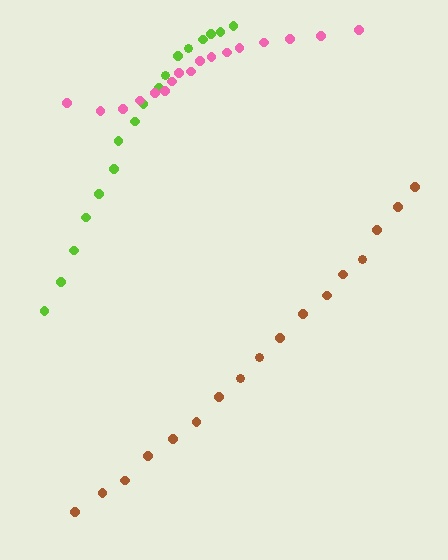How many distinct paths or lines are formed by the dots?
There are 3 distinct paths.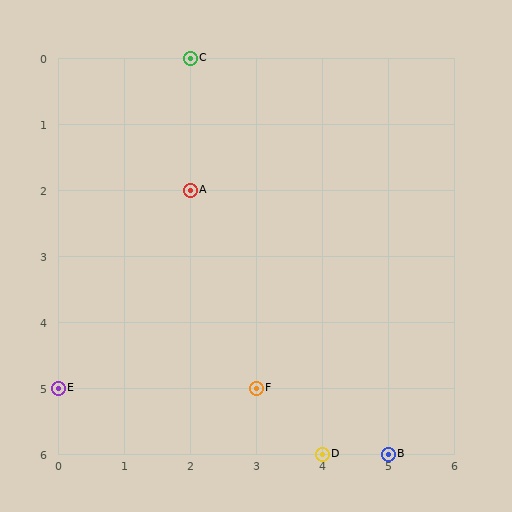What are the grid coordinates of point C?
Point C is at grid coordinates (2, 0).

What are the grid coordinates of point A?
Point A is at grid coordinates (2, 2).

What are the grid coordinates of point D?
Point D is at grid coordinates (4, 6).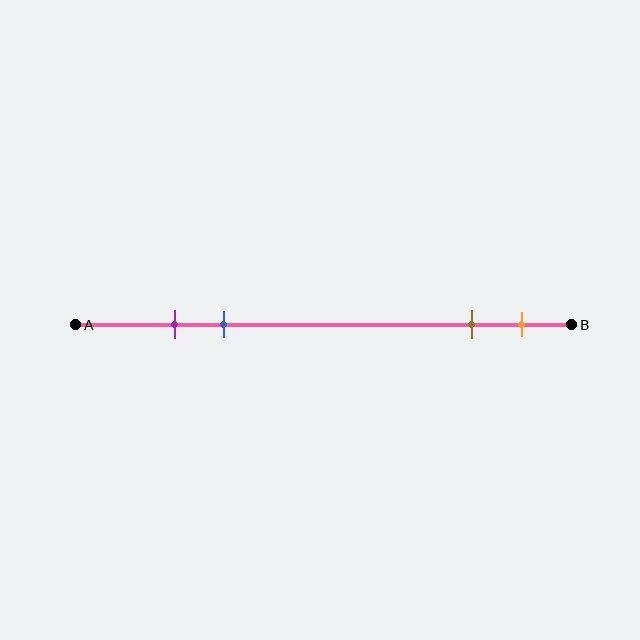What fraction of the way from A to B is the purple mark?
The purple mark is approximately 20% (0.2) of the way from A to B.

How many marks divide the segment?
There are 4 marks dividing the segment.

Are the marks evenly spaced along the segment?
No, the marks are not evenly spaced.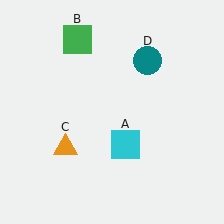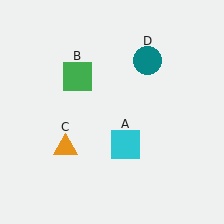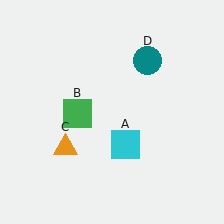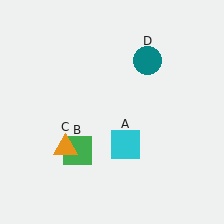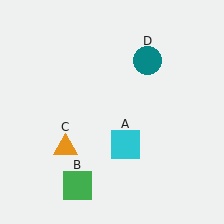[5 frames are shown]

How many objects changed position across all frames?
1 object changed position: green square (object B).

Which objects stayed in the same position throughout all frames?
Cyan square (object A) and orange triangle (object C) and teal circle (object D) remained stationary.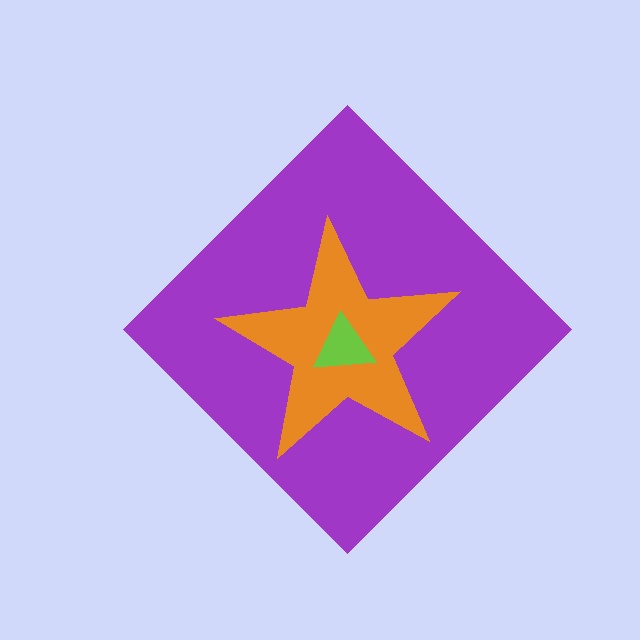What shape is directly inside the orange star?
The lime triangle.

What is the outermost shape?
The purple diamond.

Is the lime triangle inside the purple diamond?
Yes.